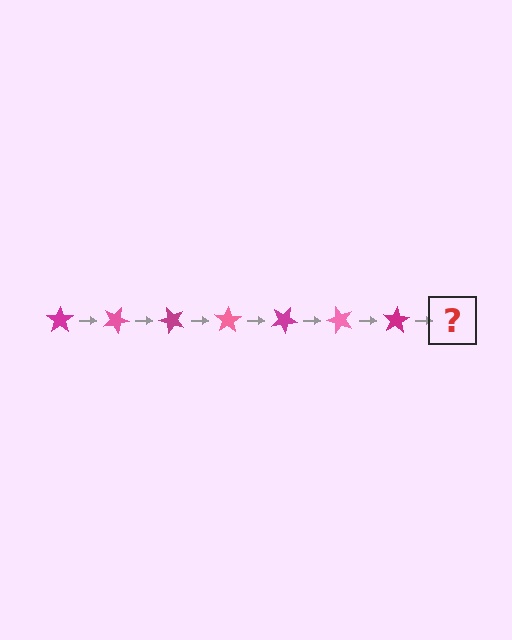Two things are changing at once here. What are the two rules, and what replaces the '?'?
The two rules are that it rotates 25 degrees each step and the color cycles through magenta and pink. The '?' should be a pink star, rotated 175 degrees from the start.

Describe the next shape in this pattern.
It should be a pink star, rotated 175 degrees from the start.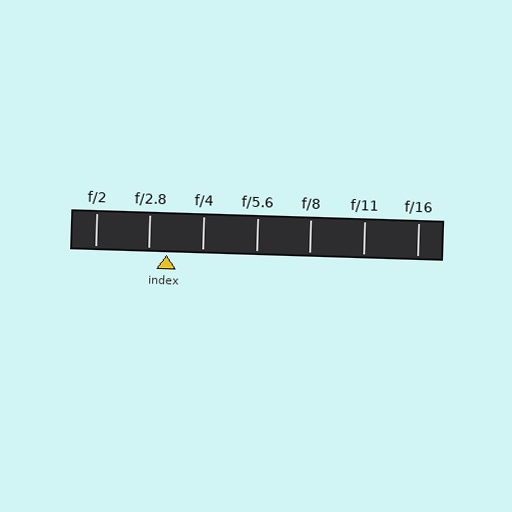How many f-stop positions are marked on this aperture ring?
There are 7 f-stop positions marked.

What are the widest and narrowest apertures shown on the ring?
The widest aperture shown is f/2 and the narrowest is f/16.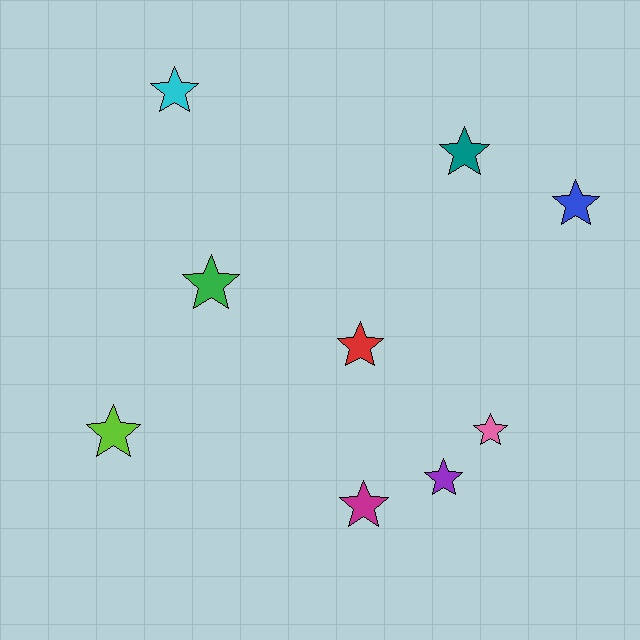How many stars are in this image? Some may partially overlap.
There are 9 stars.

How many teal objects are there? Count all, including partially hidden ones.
There is 1 teal object.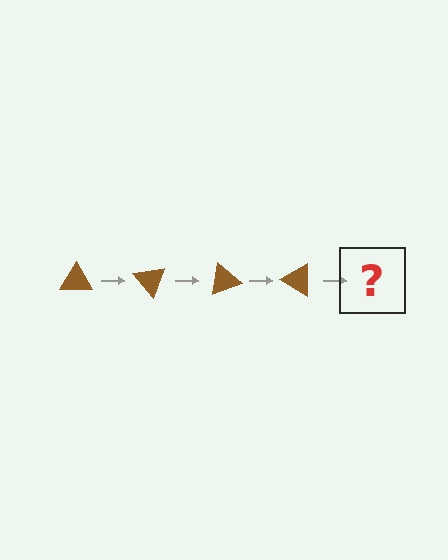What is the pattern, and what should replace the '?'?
The pattern is that the triangle rotates 50 degrees each step. The '?' should be a brown triangle rotated 200 degrees.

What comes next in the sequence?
The next element should be a brown triangle rotated 200 degrees.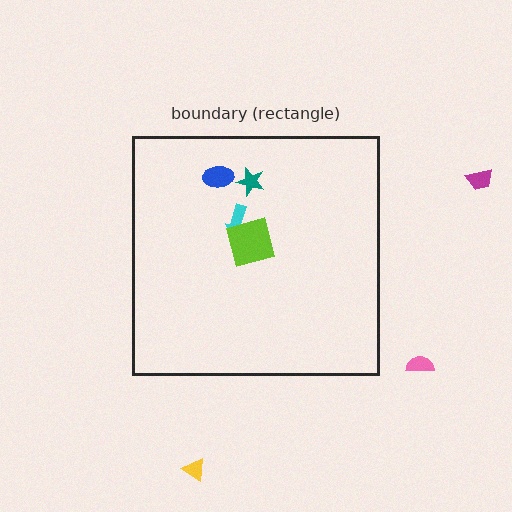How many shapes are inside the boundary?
4 inside, 3 outside.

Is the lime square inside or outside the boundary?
Inside.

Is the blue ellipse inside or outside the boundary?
Inside.